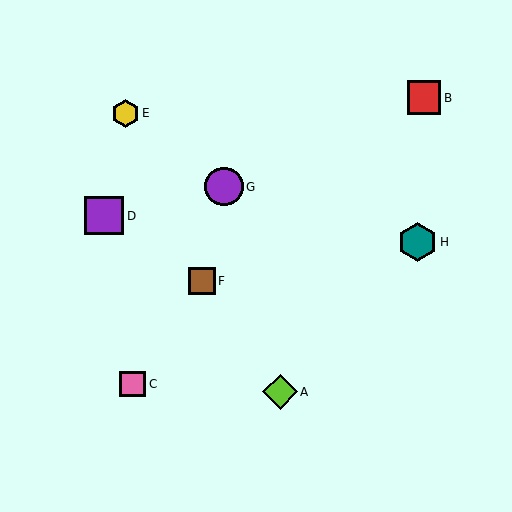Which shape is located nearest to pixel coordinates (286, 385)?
The lime diamond (labeled A) at (280, 392) is nearest to that location.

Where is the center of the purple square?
The center of the purple square is at (104, 216).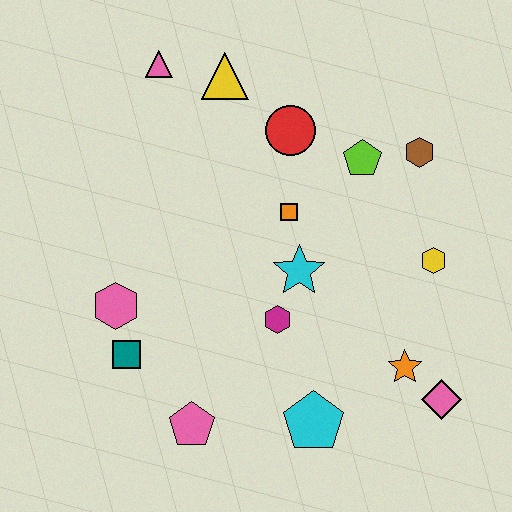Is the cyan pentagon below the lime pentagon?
Yes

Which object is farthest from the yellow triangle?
The pink diamond is farthest from the yellow triangle.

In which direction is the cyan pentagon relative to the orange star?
The cyan pentagon is to the left of the orange star.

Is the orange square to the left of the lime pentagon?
Yes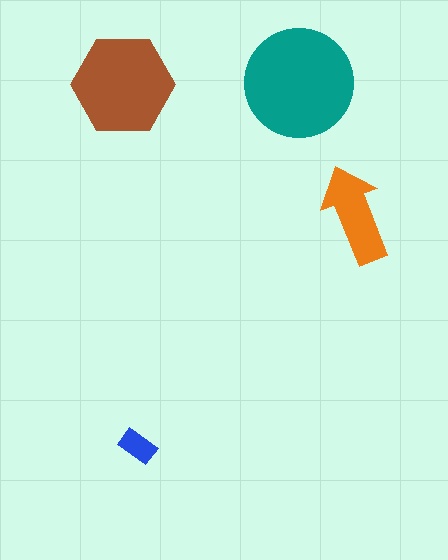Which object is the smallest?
The blue rectangle.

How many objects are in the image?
There are 4 objects in the image.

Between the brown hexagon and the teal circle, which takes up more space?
The teal circle.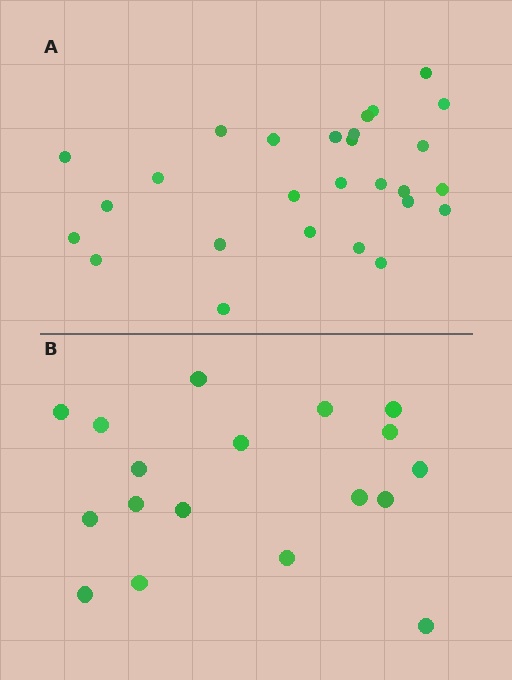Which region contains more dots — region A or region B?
Region A (the top region) has more dots.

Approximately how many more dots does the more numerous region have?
Region A has roughly 8 or so more dots than region B.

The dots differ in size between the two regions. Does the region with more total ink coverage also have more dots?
No. Region B has more total ink coverage because its dots are larger, but region A actually contains more individual dots. Total area can be misleading — the number of items is what matters here.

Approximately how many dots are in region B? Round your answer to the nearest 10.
About 20 dots. (The exact count is 18, which rounds to 20.)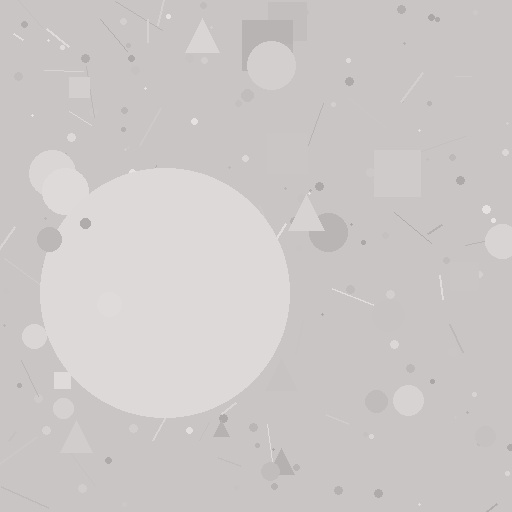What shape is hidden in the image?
A circle is hidden in the image.